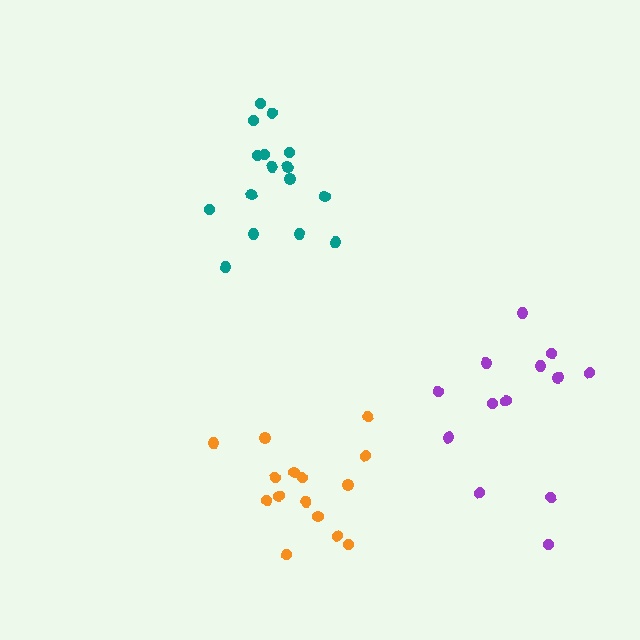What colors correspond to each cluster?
The clusters are colored: orange, teal, purple.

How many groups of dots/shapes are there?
There are 3 groups.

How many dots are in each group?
Group 1: 15 dots, Group 2: 16 dots, Group 3: 13 dots (44 total).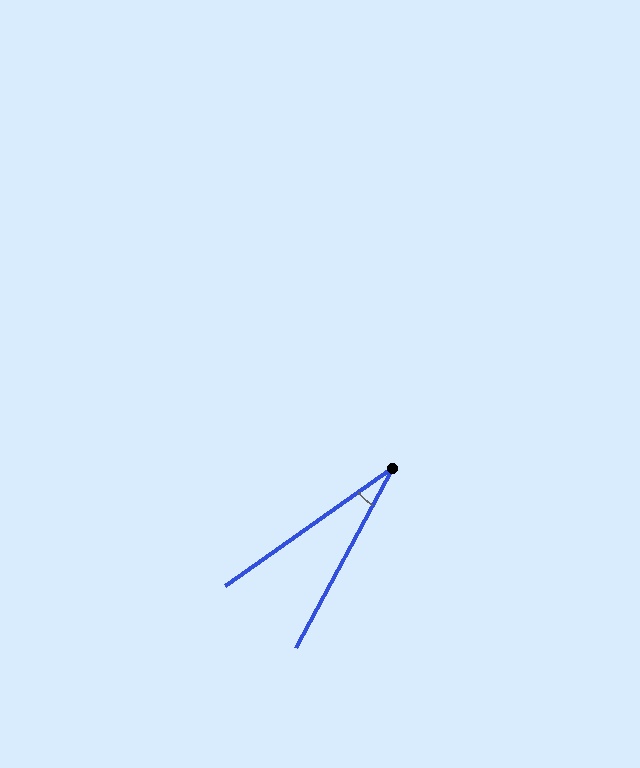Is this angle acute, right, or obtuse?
It is acute.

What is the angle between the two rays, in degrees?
Approximately 26 degrees.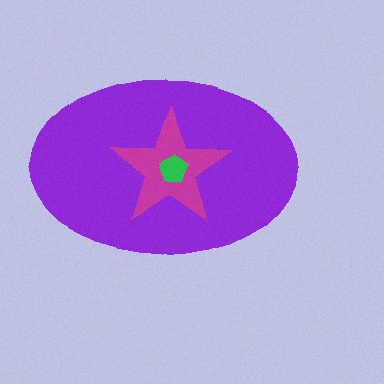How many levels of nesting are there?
3.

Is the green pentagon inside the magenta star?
Yes.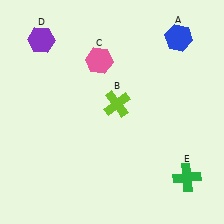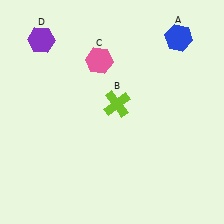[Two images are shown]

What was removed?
The green cross (E) was removed in Image 2.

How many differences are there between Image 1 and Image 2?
There is 1 difference between the two images.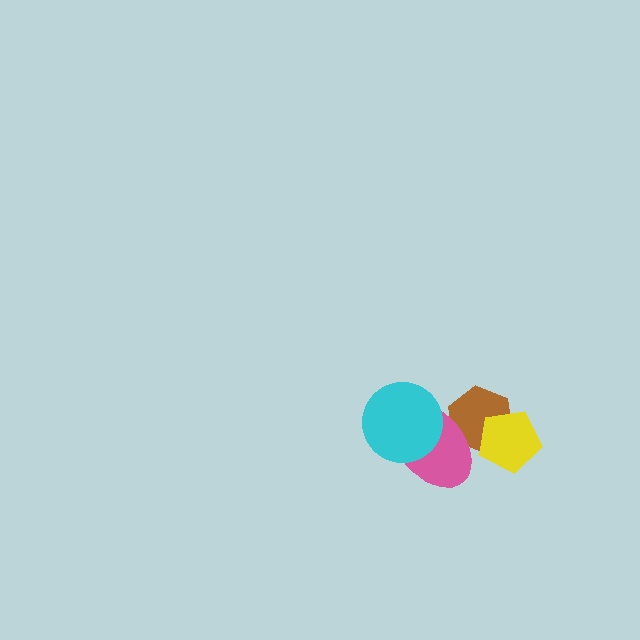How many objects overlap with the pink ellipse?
2 objects overlap with the pink ellipse.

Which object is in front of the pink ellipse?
The cyan circle is in front of the pink ellipse.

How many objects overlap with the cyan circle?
1 object overlaps with the cyan circle.